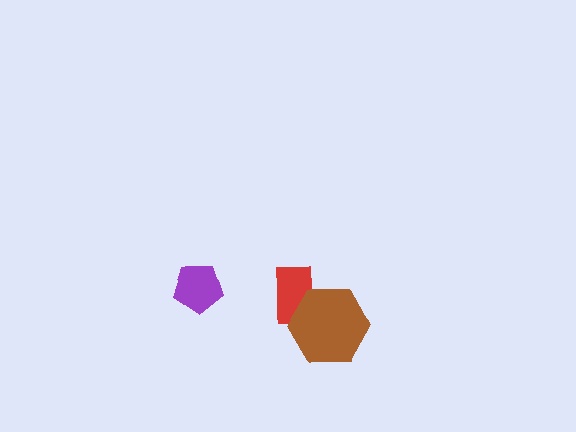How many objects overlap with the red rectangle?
1 object overlaps with the red rectangle.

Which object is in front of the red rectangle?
The brown hexagon is in front of the red rectangle.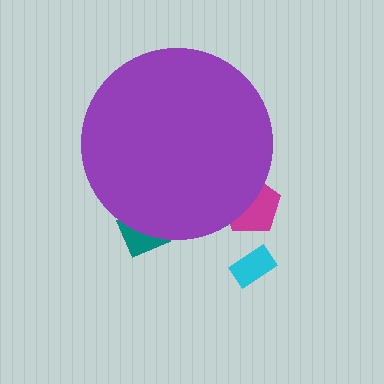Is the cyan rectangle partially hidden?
No, the cyan rectangle is fully visible.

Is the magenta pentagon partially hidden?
Yes, the magenta pentagon is partially hidden behind the purple circle.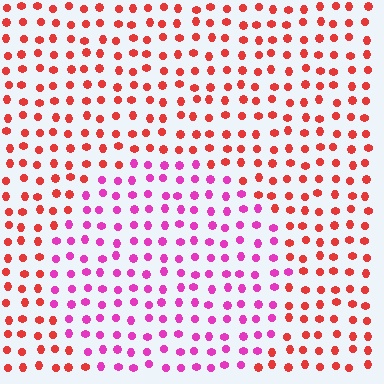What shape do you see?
I see a circle.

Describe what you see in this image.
The image is filled with small red elements in a uniform arrangement. A circle-shaped region is visible where the elements are tinted to a slightly different hue, forming a subtle color boundary.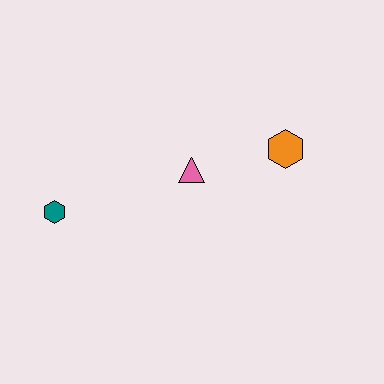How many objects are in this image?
There are 3 objects.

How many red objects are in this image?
There are no red objects.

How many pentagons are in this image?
There are no pentagons.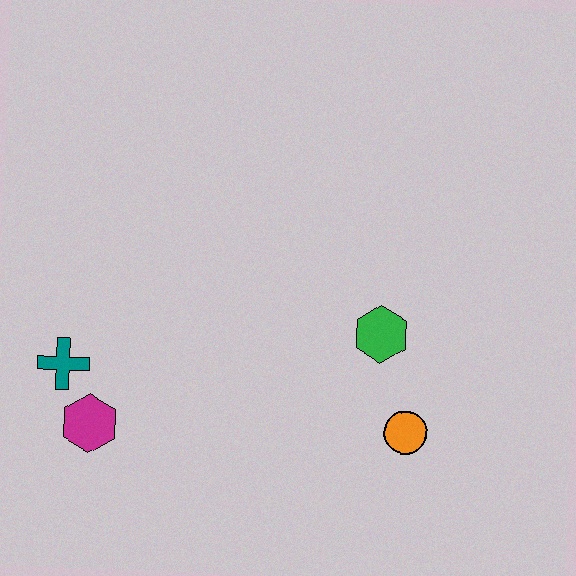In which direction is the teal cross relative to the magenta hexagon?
The teal cross is above the magenta hexagon.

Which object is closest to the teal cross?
The magenta hexagon is closest to the teal cross.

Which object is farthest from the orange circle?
The teal cross is farthest from the orange circle.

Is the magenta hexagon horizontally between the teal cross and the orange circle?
Yes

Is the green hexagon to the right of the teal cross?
Yes